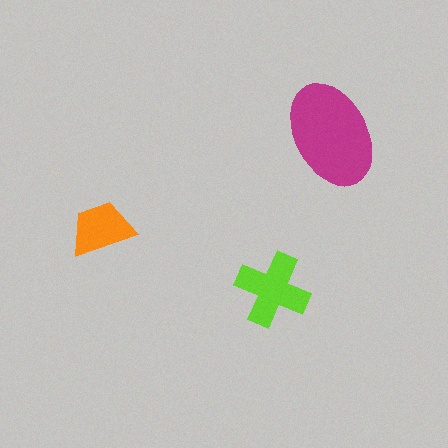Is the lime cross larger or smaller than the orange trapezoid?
Larger.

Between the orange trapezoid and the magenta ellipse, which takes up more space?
The magenta ellipse.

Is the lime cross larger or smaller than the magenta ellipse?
Smaller.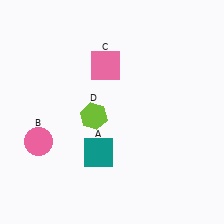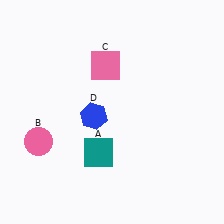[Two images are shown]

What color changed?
The hexagon (D) changed from lime in Image 1 to blue in Image 2.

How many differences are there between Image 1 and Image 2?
There is 1 difference between the two images.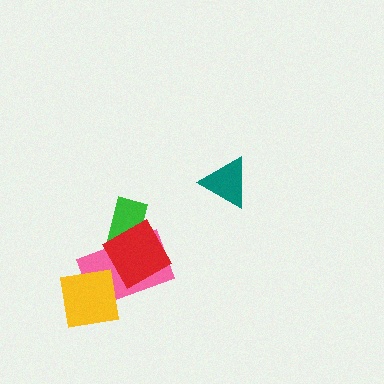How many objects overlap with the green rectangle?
2 objects overlap with the green rectangle.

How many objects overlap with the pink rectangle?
3 objects overlap with the pink rectangle.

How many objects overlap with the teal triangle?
0 objects overlap with the teal triangle.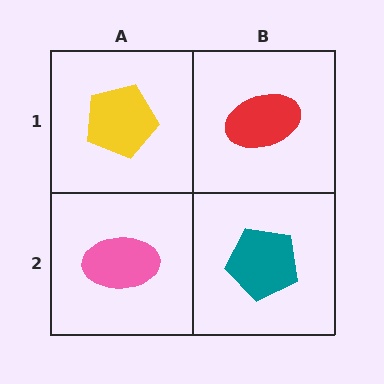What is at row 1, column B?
A red ellipse.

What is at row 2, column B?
A teal pentagon.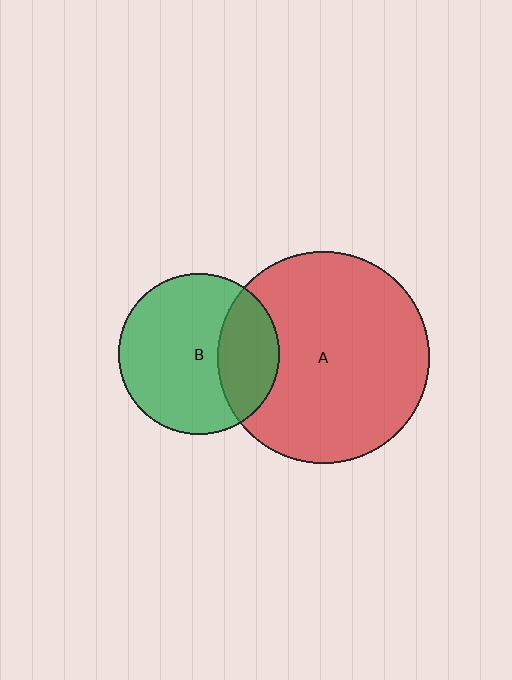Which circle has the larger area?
Circle A (red).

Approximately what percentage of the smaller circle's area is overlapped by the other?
Approximately 30%.